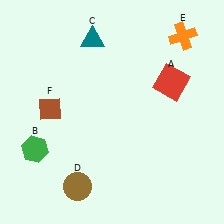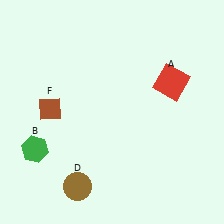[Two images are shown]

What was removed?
The orange cross (E), the teal triangle (C) were removed in Image 2.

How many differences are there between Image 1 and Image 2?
There are 2 differences between the two images.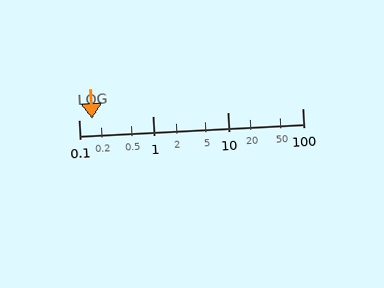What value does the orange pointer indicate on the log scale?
The pointer indicates approximately 0.15.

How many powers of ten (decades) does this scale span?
The scale spans 3 decades, from 0.1 to 100.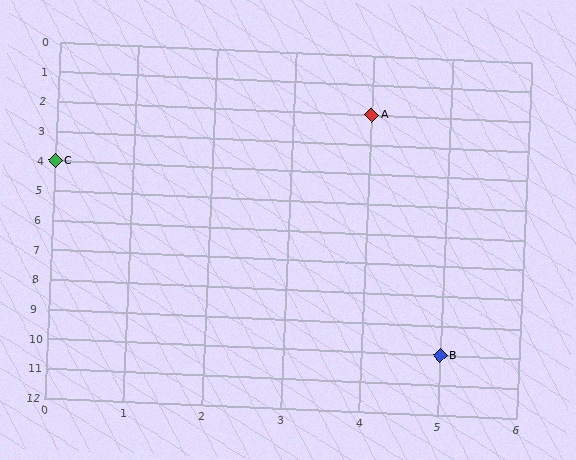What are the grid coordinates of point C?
Point C is at grid coordinates (0, 4).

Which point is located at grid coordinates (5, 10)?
Point B is at (5, 10).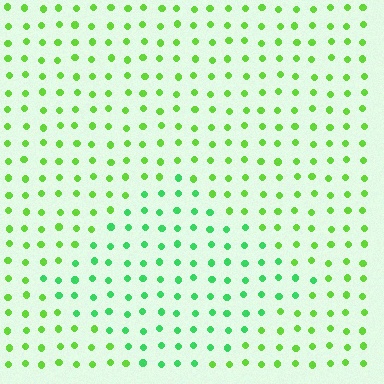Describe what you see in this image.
The image is filled with small lime elements in a uniform arrangement. A diamond-shaped region is visible where the elements are tinted to a slightly different hue, forming a subtle color boundary.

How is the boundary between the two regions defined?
The boundary is defined purely by a slight shift in hue (about 32 degrees). Spacing, size, and orientation are identical on both sides.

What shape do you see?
I see a diamond.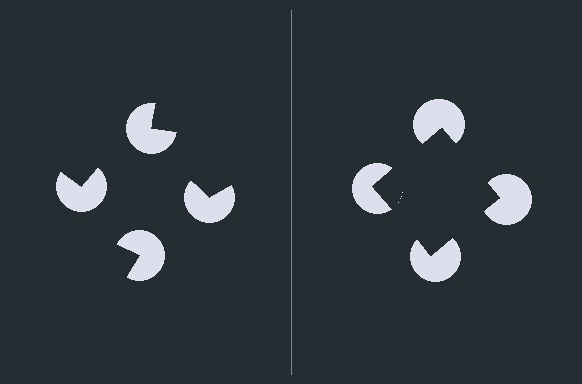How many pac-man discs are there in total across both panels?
8 — 4 on each side.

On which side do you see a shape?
An illusory square appears on the right side. On the left side the wedge cuts are rotated, so no coherent shape forms.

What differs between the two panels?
The pac-man discs are positioned identically on both sides; only the wedge orientations differ. On the right they align to a square; on the left they are misaligned.